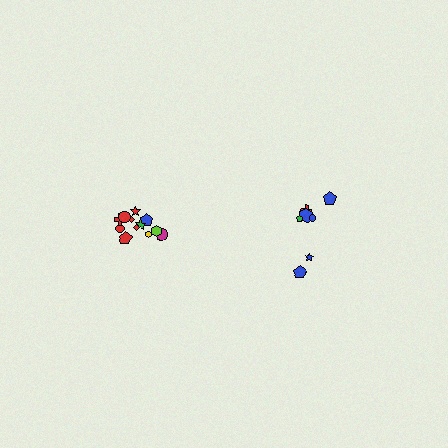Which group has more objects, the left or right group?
The left group.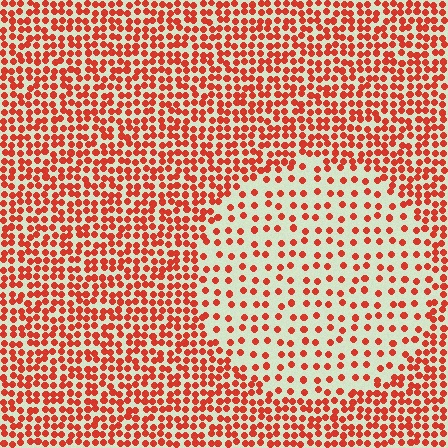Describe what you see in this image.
The image contains small red elements arranged at two different densities. A circle-shaped region is visible where the elements are less densely packed than the surrounding area.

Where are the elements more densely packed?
The elements are more densely packed outside the circle boundary.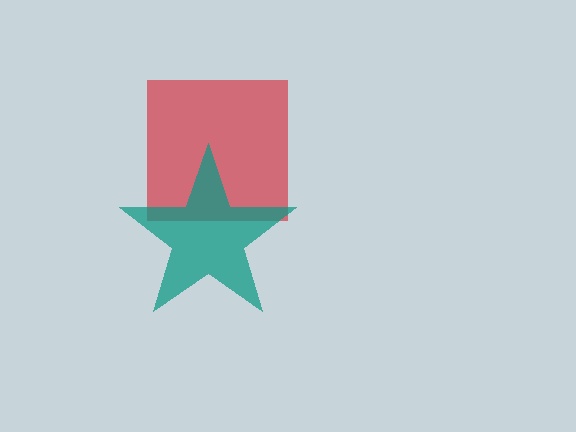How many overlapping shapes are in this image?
There are 2 overlapping shapes in the image.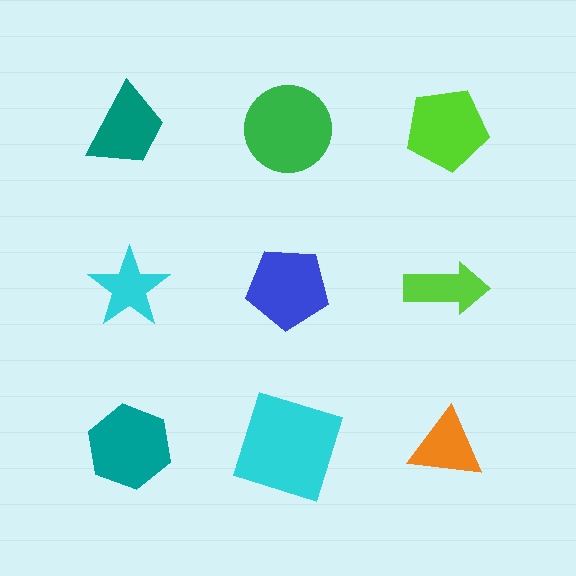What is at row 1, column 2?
A green circle.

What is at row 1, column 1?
A teal trapezoid.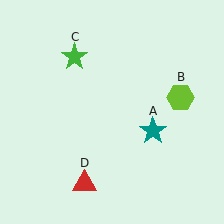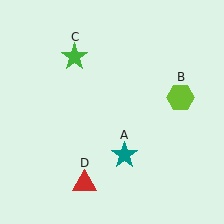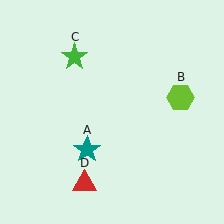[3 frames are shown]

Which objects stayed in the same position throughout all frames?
Lime hexagon (object B) and green star (object C) and red triangle (object D) remained stationary.